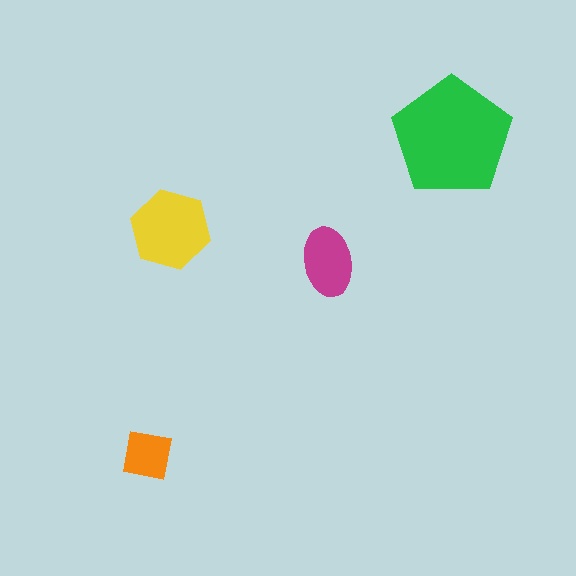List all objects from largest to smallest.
The green pentagon, the yellow hexagon, the magenta ellipse, the orange square.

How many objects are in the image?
There are 4 objects in the image.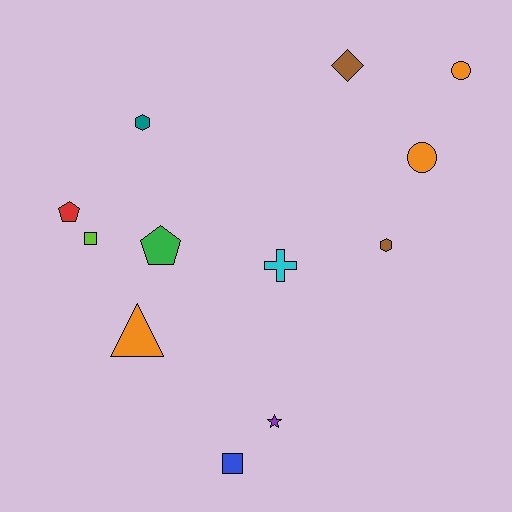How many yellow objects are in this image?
There are no yellow objects.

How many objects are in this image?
There are 12 objects.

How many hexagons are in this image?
There are 2 hexagons.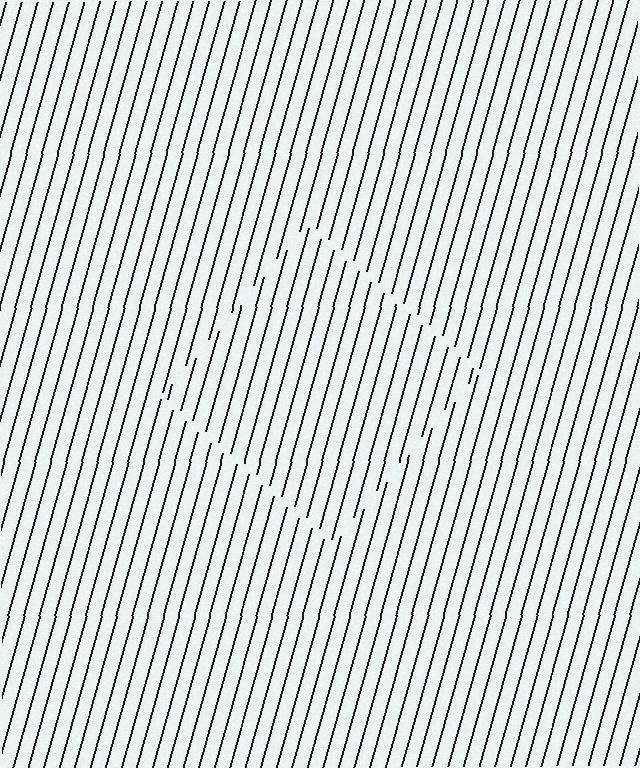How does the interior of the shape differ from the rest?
The interior of the shape contains the same grating, shifted by half a period — the contour is defined by the phase discontinuity where line-ends from the inner and outer gratings abut.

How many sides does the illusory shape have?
4 sides — the line-ends trace a square.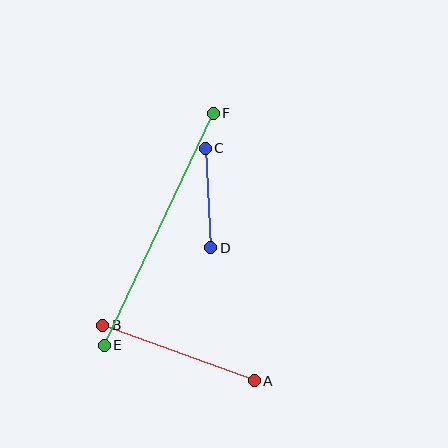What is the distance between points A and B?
The distance is approximately 162 pixels.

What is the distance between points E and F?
The distance is approximately 256 pixels.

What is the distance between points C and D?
The distance is approximately 100 pixels.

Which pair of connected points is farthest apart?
Points E and F are farthest apart.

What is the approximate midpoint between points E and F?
The midpoint is at approximately (159, 229) pixels.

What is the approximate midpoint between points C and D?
The midpoint is at approximately (208, 198) pixels.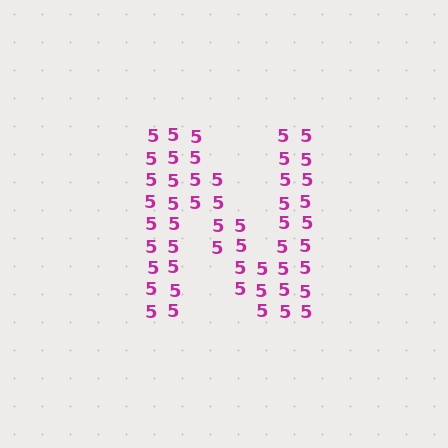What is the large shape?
The large shape is the letter N.